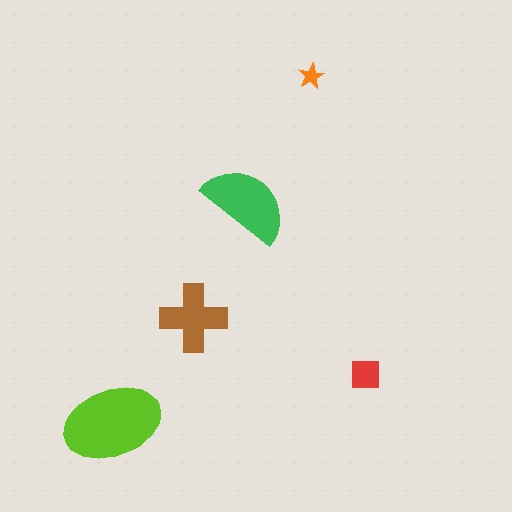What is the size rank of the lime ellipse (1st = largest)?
1st.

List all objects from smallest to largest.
The orange star, the red square, the brown cross, the green semicircle, the lime ellipse.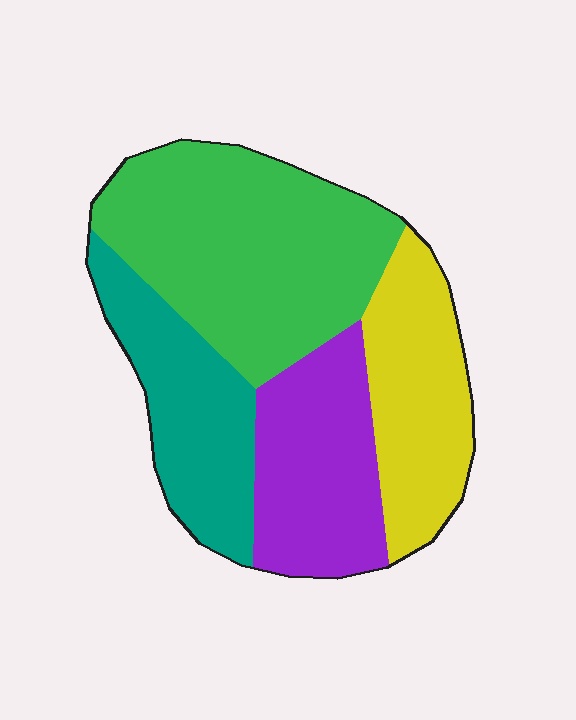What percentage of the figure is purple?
Purple covers about 20% of the figure.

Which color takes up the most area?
Green, at roughly 40%.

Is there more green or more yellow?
Green.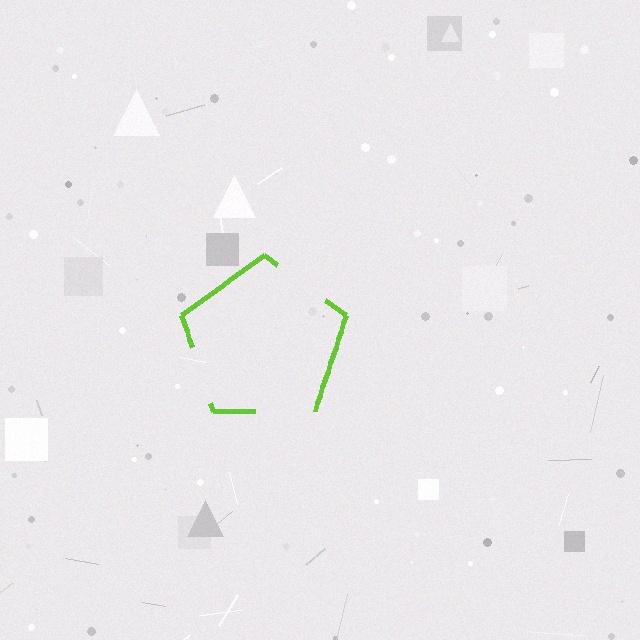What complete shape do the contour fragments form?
The contour fragments form a pentagon.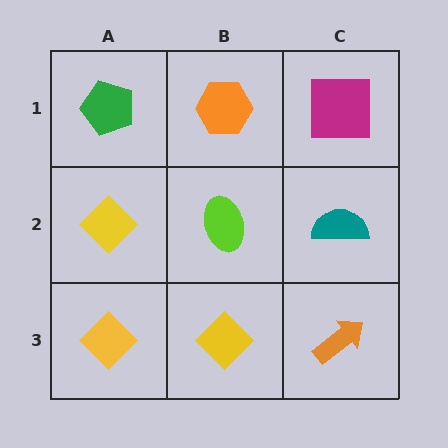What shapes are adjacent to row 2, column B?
An orange hexagon (row 1, column B), a yellow diamond (row 3, column B), a yellow diamond (row 2, column A), a teal semicircle (row 2, column C).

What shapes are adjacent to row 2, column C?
A magenta square (row 1, column C), an orange arrow (row 3, column C), a lime ellipse (row 2, column B).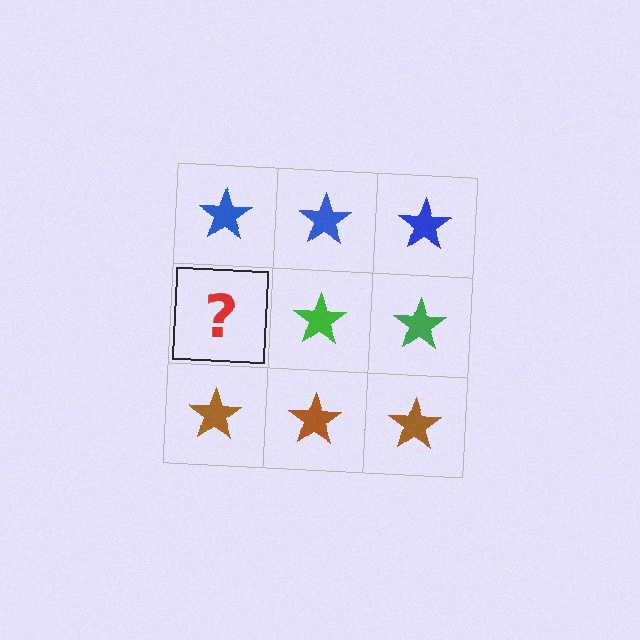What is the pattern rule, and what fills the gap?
The rule is that each row has a consistent color. The gap should be filled with a green star.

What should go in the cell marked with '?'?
The missing cell should contain a green star.